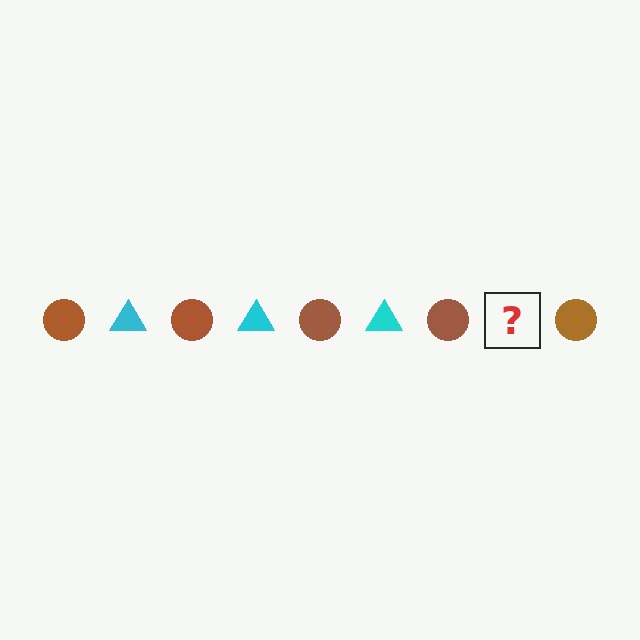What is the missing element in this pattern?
The missing element is a cyan triangle.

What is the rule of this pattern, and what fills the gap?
The rule is that the pattern alternates between brown circle and cyan triangle. The gap should be filled with a cyan triangle.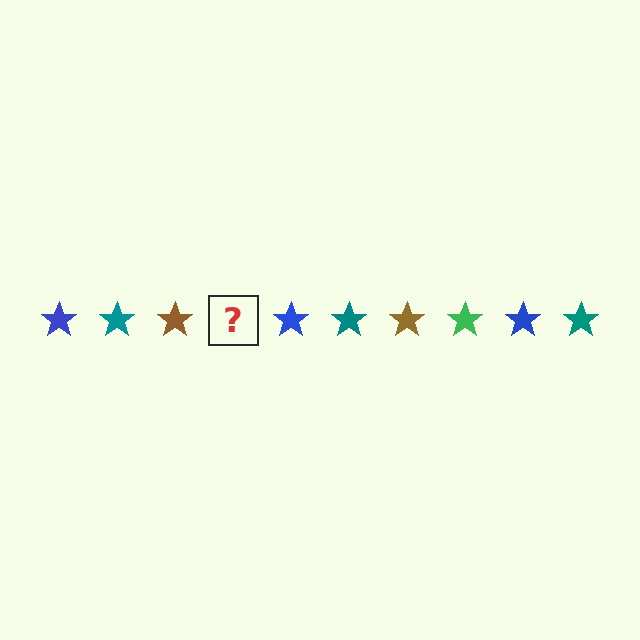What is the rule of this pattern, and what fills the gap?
The rule is that the pattern cycles through blue, teal, brown, green stars. The gap should be filled with a green star.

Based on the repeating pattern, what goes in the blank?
The blank should be a green star.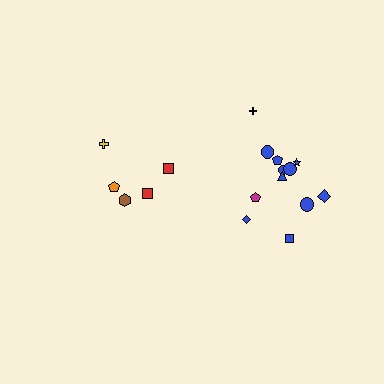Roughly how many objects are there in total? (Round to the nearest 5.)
Roughly 15 objects in total.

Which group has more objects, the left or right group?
The right group.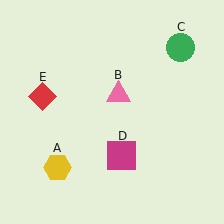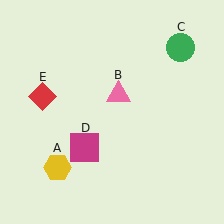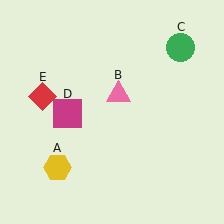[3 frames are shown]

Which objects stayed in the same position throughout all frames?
Yellow hexagon (object A) and pink triangle (object B) and green circle (object C) and red diamond (object E) remained stationary.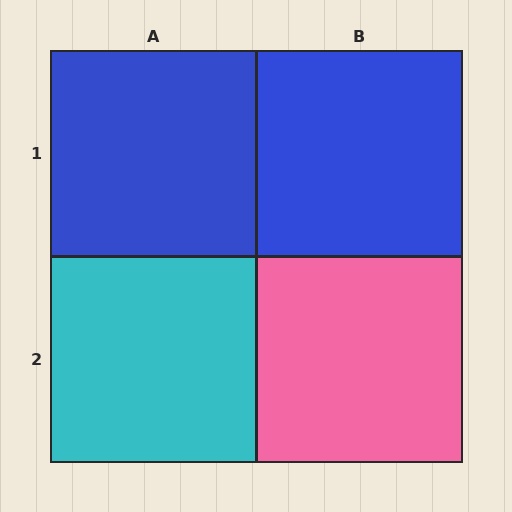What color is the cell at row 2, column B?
Pink.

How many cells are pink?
1 cell is pink.